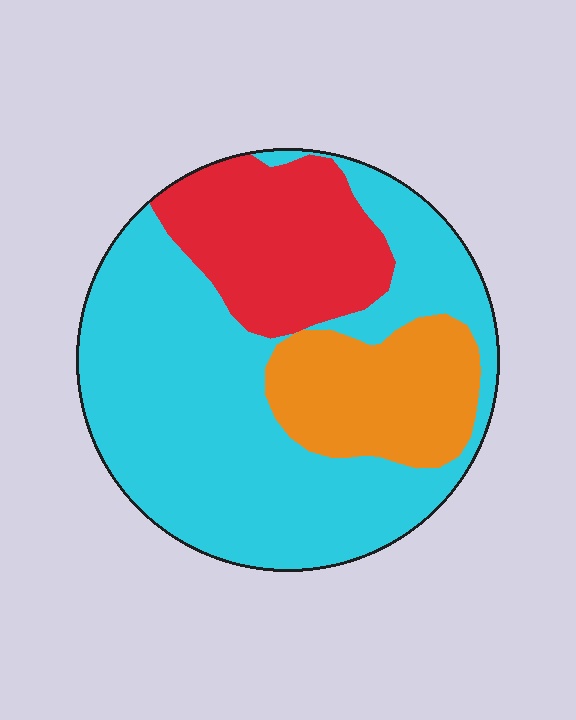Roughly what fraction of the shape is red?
Red takes up about one fifth (1/5) of the shape.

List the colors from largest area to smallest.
From largest to smallest: cyan, red, orange.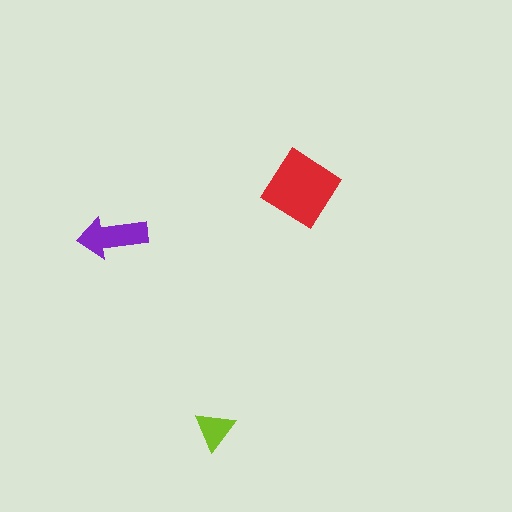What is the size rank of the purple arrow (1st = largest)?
2nd.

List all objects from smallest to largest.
The lime triangle, the purple arrow, the red diamond.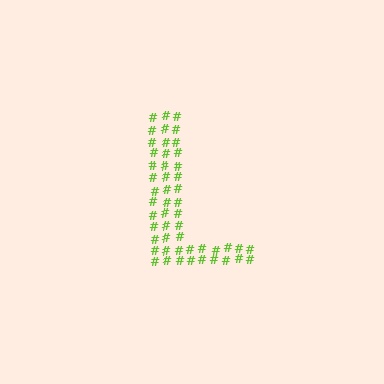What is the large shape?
The large shape is the letter L.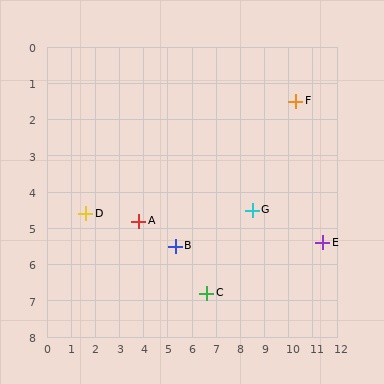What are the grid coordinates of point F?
Point F is at approximately (10.3, 1.5).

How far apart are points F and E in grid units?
Points F and E are about 4.1 grid units apart.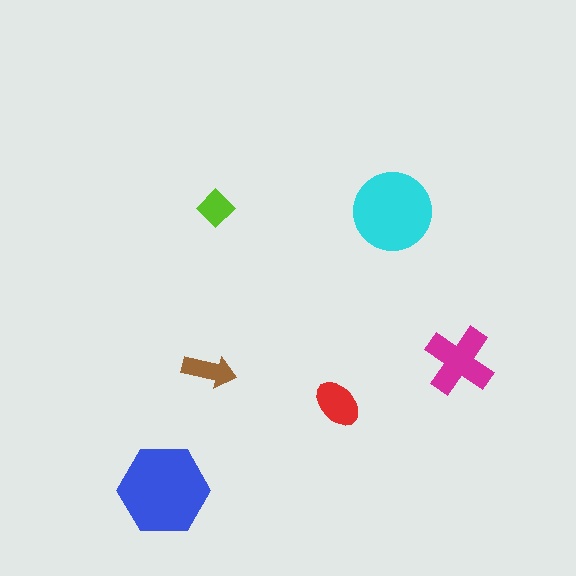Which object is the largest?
The blue hexagon.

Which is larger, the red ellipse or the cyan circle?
The cyan circle.